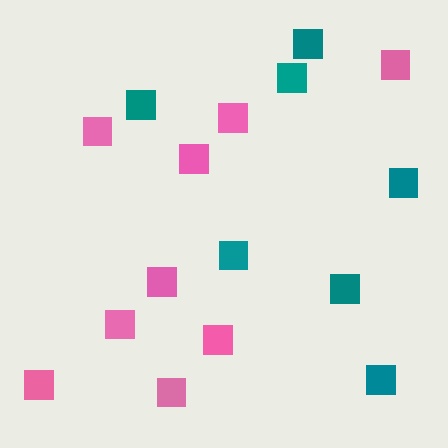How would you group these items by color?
There are 2 groups: one group of teal squares (7) and one group of pink squares (9).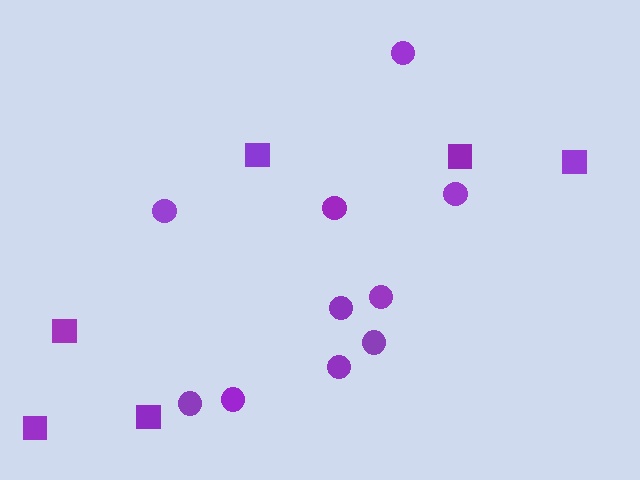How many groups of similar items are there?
There are 2 groups: one group of circles (10) and one group of squares (6).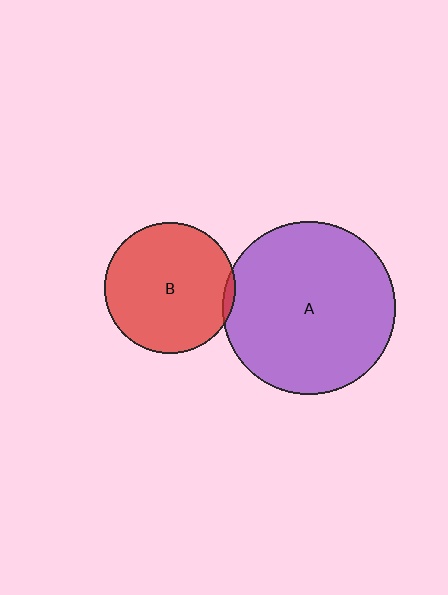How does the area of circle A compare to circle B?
Approximately 1.7 times.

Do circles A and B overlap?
Yes.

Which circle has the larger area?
Circle A (purple).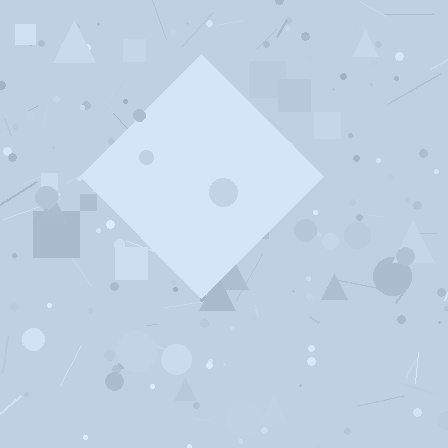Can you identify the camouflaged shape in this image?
The camouflaged shape is a diamond.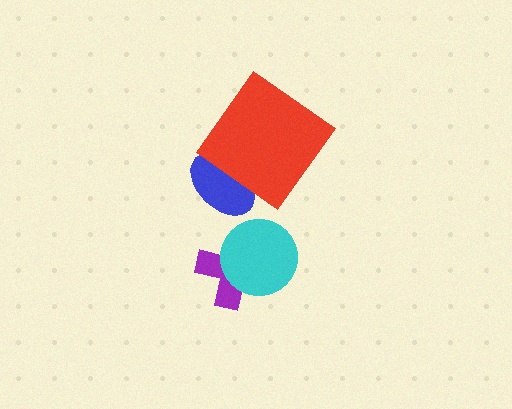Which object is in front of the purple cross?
The cyan circle is in front of the purple cross.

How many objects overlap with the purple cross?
1 object overlaps with the purple cross.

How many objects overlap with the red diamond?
1 object overlaps with the red diamond.